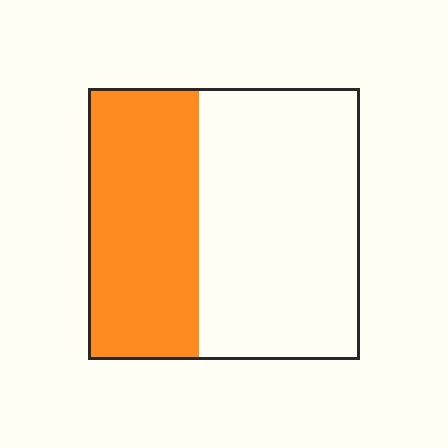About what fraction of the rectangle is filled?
About two fifths (2/5).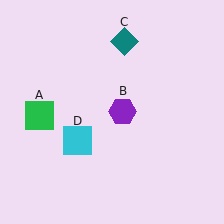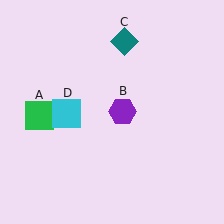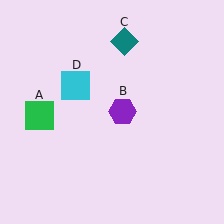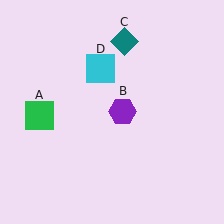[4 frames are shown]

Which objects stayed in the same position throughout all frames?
Green square (object A) and purple hexagon (object B) and teal diamond (object C) remained stationary.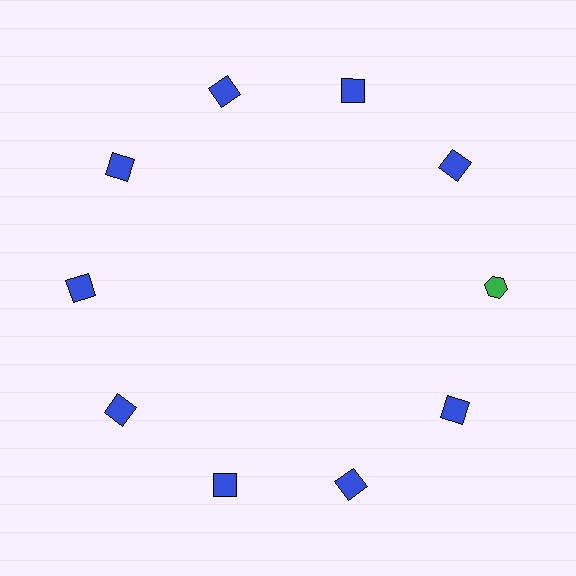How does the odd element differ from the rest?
It differs in both color (green instead of blue) and shape (hexagon instead of square).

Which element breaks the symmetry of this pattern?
The green hexagon at roughly the 3 o'clock position breaks the symmetry. All other shapes are blue squares.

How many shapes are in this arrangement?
There are 10 shapes arranged in a ring pattern.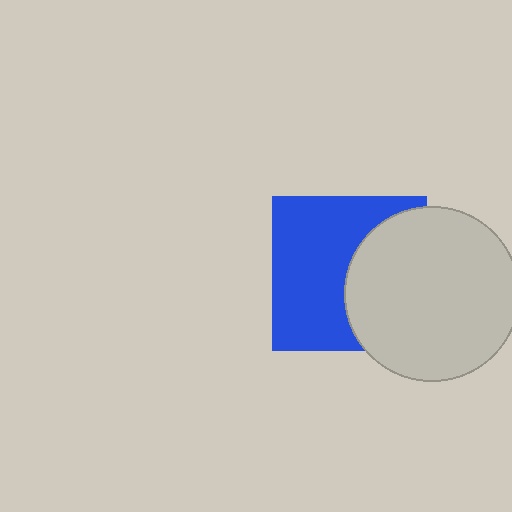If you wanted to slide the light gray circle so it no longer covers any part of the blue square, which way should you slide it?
Slide it right — that is the most direct way to separate the two shapes.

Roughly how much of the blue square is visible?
About half of it is visible (roughly 58%).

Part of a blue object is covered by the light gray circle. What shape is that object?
It is a square.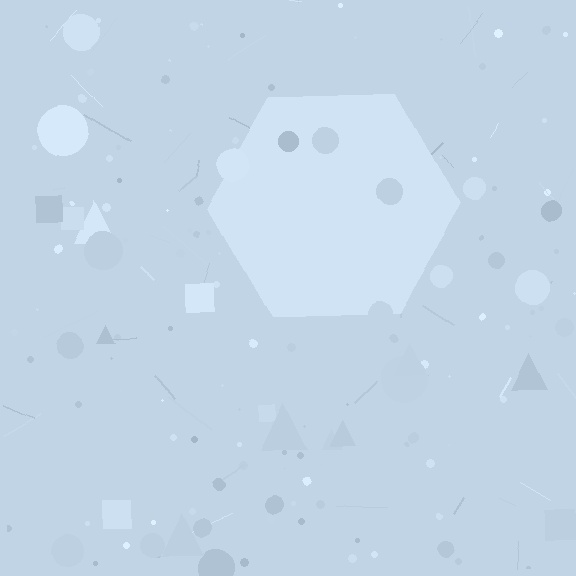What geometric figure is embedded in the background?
A hexagon is embedded in the background.